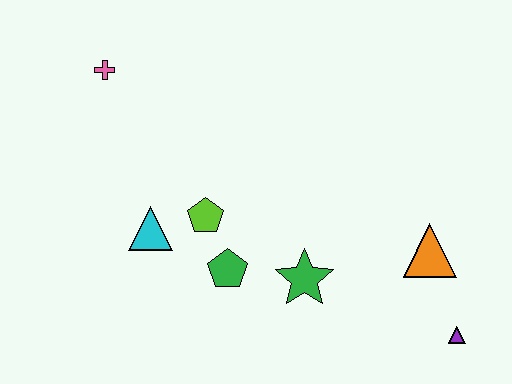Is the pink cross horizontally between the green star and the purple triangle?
No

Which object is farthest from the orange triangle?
The pink cross is farthest from the orange triangle.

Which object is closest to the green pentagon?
The lime pentagon is closest to the green pentagon.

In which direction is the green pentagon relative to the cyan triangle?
The green pentagon is to the right of the cyan triangle.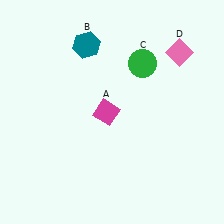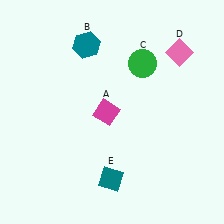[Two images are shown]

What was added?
A teal diamond (E) was added in Image 2.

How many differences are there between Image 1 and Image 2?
There is 1 difference between the two images.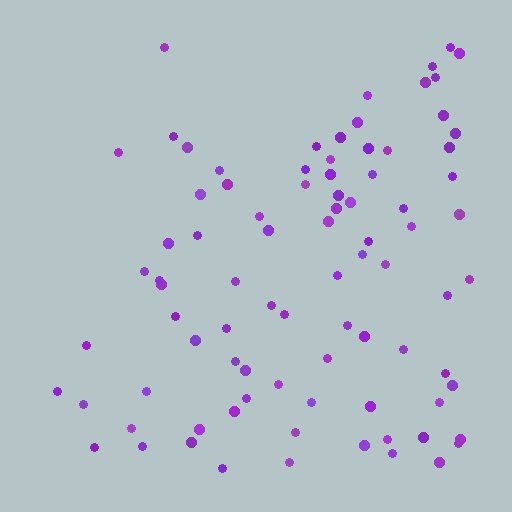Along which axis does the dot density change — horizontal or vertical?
Horizontal.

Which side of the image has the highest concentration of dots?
The right.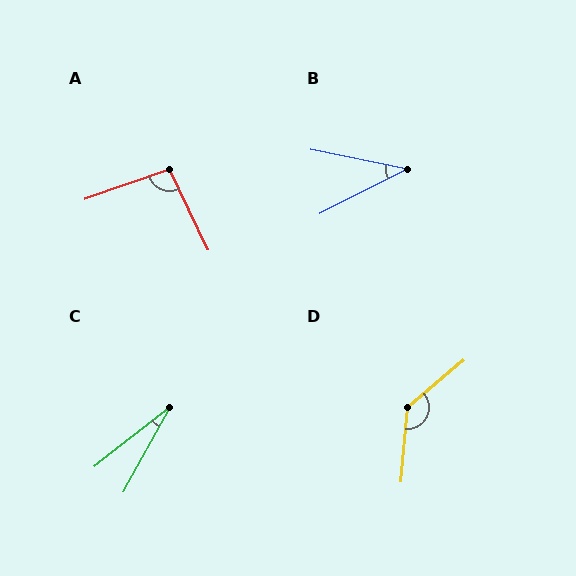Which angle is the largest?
D, at approximately 135 degrees.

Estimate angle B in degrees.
Approximately 38 degrees.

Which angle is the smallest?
C, at approximately 23 degrees.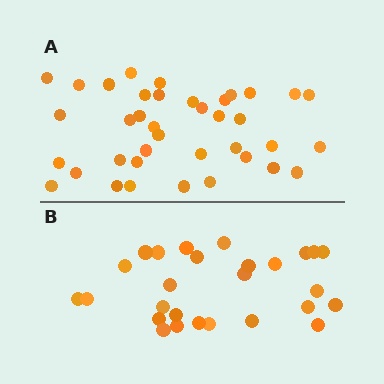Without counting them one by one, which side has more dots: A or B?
Region A (the top region) has more dots.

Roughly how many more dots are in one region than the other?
Region A has roughly 12 or so more dots than region B.